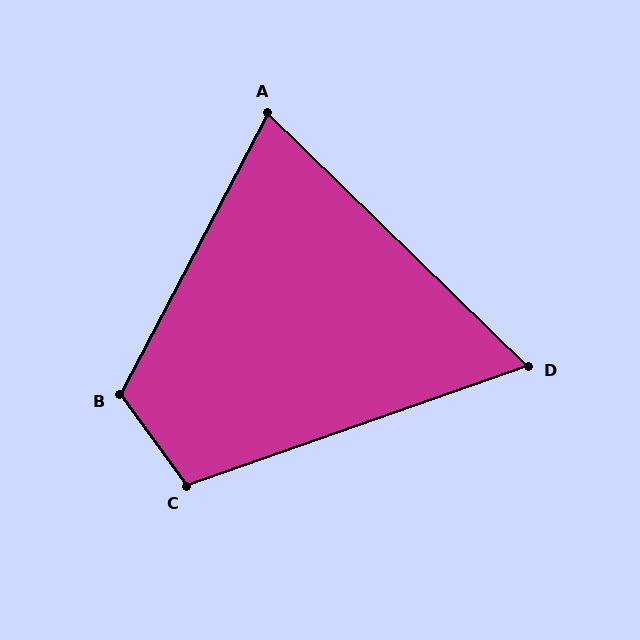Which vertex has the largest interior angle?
B, at approximately 116 degrees.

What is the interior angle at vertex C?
Approximately 106 degrees (obtuse).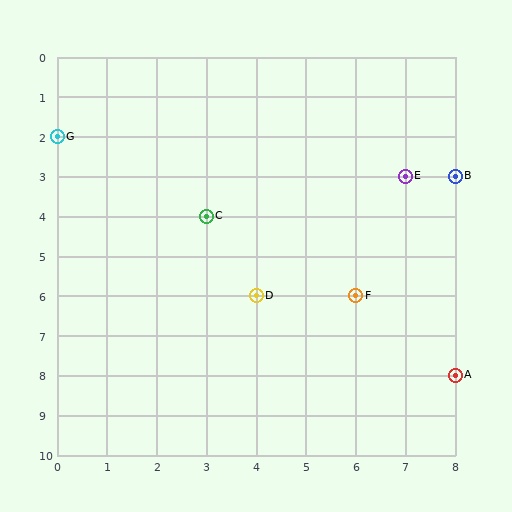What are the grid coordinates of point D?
Point D is at grid coordinates (4, 6).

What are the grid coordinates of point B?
Point B is at grid coordinates (8, 3).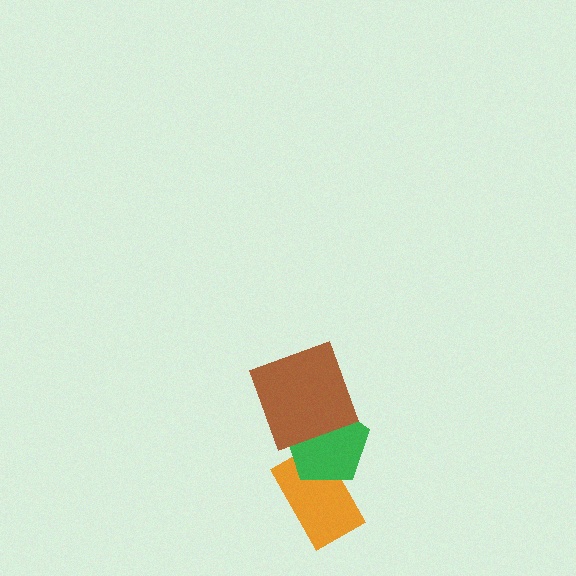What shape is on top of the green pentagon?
The brown square is on top of the green pentagon.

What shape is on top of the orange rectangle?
The green pentagon is on top of the orange rectangle.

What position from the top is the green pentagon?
The green pentagon is 2nd from the top.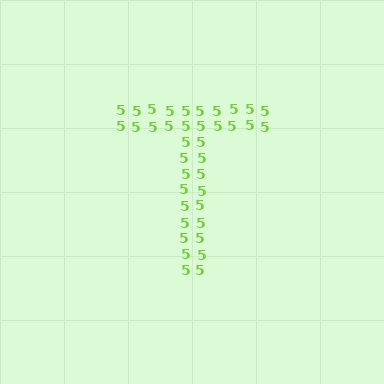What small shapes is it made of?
It is made of small digit 5's.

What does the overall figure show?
The overall figure shows the letter T.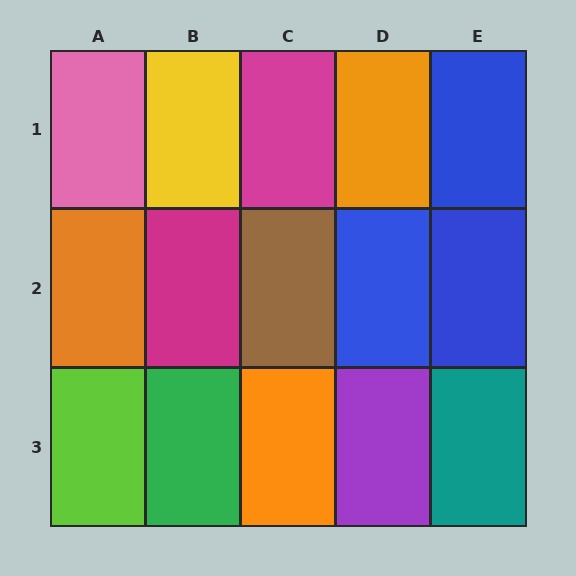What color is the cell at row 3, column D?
Purple.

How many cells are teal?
1 cell is teal.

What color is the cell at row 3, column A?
Lime.